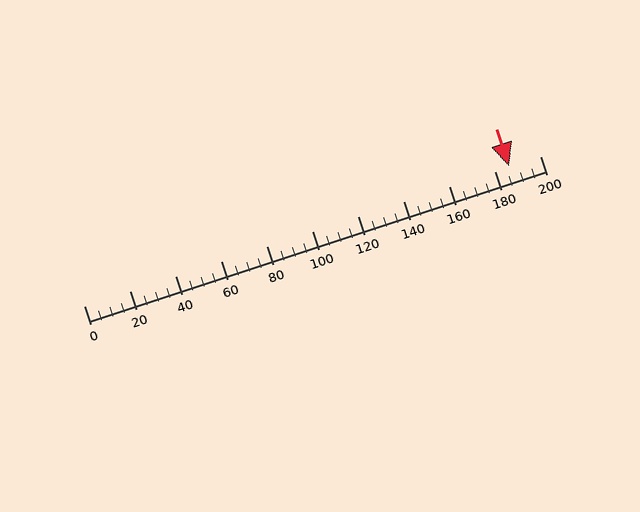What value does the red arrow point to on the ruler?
The red arrow points to approximately 186.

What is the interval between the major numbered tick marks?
The major tick marks are spaced 20 units apart.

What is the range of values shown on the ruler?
The ruler shows values from 0 to 200.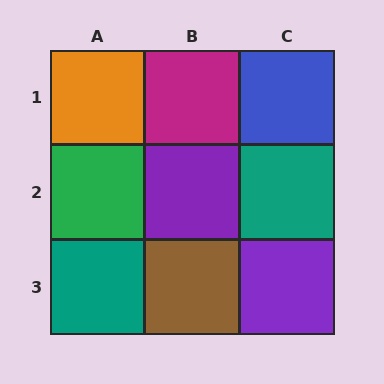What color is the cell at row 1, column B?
Magenta.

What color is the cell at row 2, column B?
Purple.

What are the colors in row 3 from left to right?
Teal, brown, purple.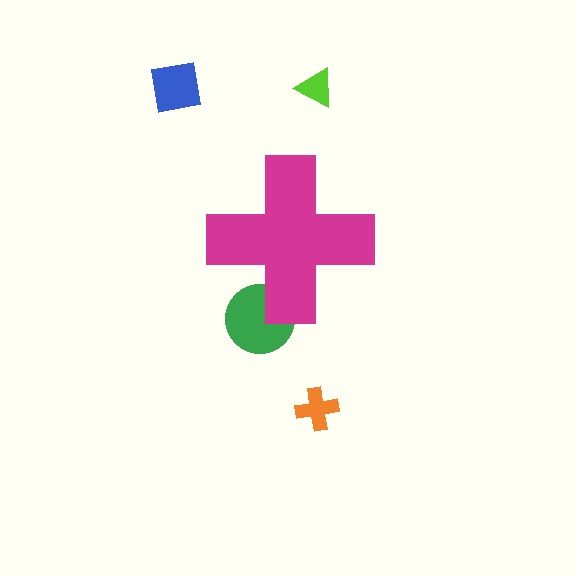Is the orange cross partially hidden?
No, the orange cross is fully visible.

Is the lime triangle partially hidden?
No, the lime triangle is fully visible.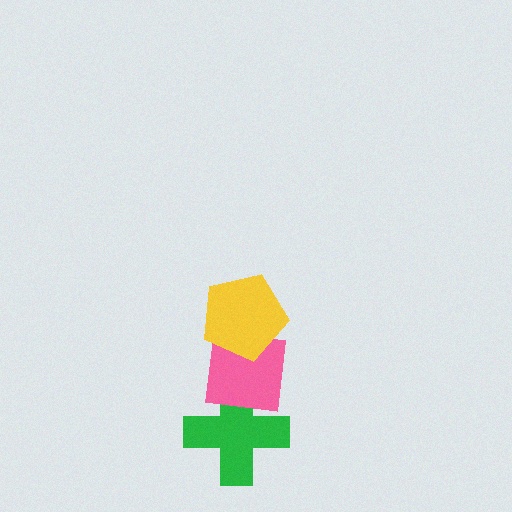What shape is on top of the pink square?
The yellow pentagon is on top of the pink square.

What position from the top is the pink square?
The pink square is 2nd from the top.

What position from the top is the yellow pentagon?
The yellow pentagon is 1st from the top.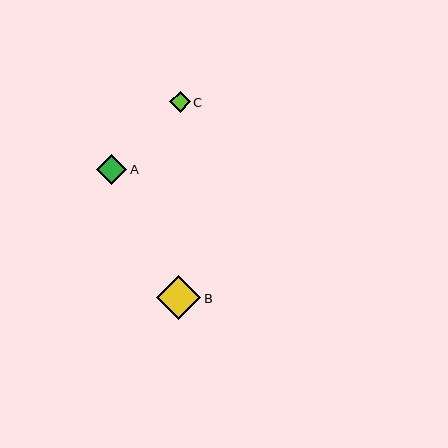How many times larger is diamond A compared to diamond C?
Diamond A is approximately 1.4 times the size of diamond C.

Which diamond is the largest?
Diamond B is the largest with a size of approximately 44 pixels.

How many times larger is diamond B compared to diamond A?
Diamond B is approximately 1.5 times the size of diamond A.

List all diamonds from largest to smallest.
From largest to smallest: B, A, C.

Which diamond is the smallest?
Diamond C is the smallest with a size of approximately 20 pixels.